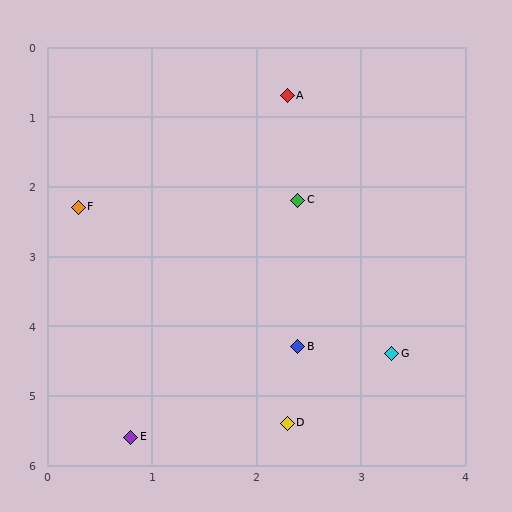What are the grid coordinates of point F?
Point F is at approximately (0.3, 2.3).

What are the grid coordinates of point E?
Point E is at approximately (0.8, 5.6).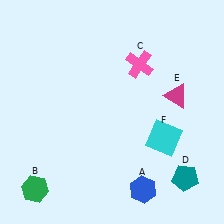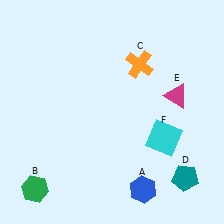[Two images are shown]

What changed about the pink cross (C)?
In Image 1, C is pink. In Image 2, it changed to orange.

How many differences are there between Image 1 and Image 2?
There is 1 difference between the two images.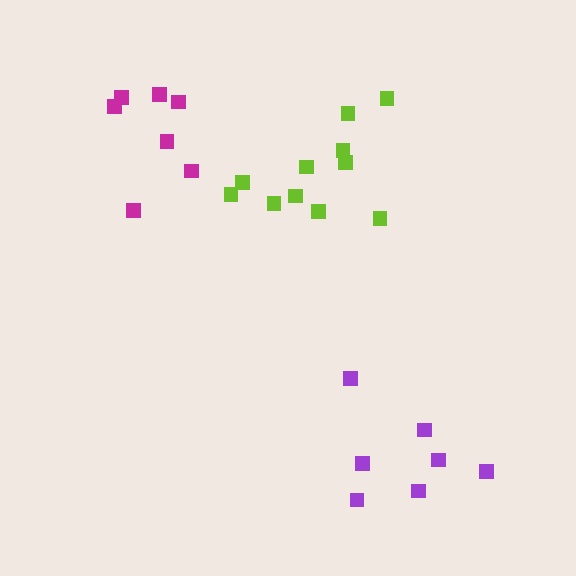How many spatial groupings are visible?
There are 3 spatial groupings.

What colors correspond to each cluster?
The clusters are colored: lime, magenta, purple.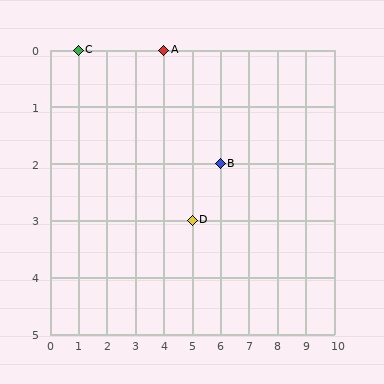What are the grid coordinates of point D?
Point D is at grid coordinates (5, 3).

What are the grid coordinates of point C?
Point C is at grid coordinates (1, 0).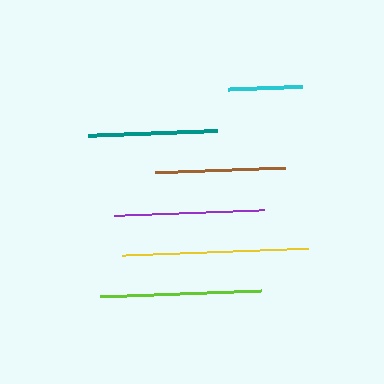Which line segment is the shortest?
The cyan line is the shortest at approximately 74 pixels.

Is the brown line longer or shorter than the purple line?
The purple line is longer than the brown line.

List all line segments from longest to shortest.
From longest to shortest: yellow, lime, purple, brown, teal, cyan.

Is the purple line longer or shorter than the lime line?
The lime line is longer than the purple line.